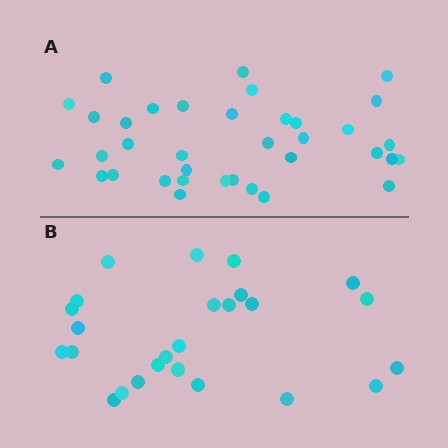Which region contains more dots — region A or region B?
Region A (the top region) has more dots.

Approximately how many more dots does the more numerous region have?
Region A has roughly 12 or so more dots than region B.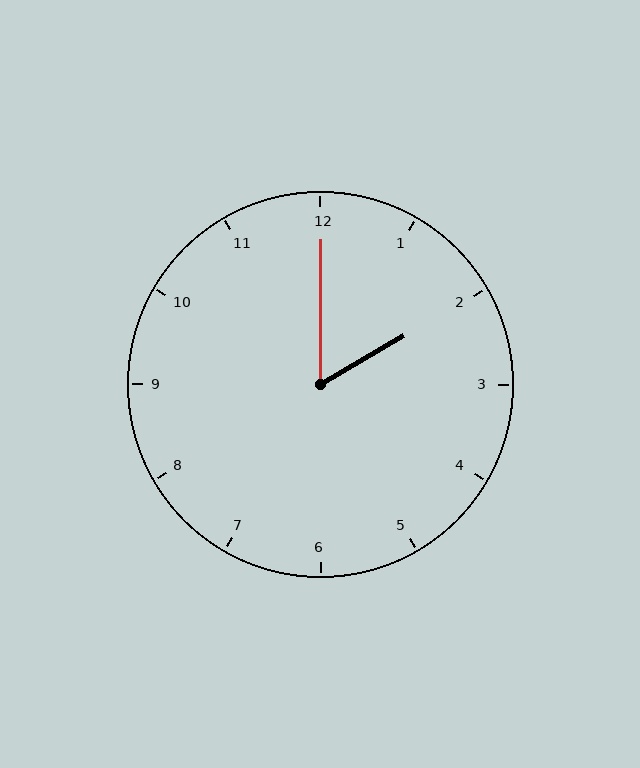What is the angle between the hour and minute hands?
Approximately 60 degrees.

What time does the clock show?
2:00.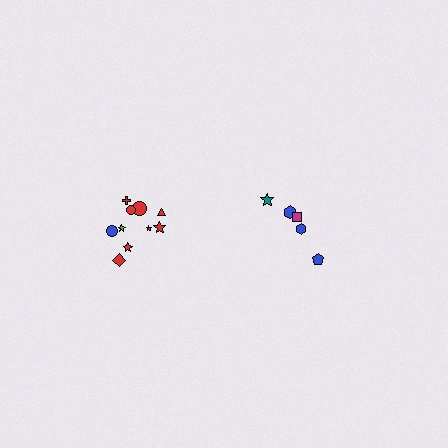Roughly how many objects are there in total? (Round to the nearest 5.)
Roughly 15 objects in total.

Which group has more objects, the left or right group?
The left group.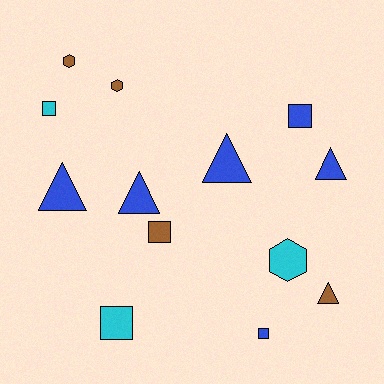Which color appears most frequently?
Blue, with 6 objects.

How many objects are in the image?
There are 13 objects.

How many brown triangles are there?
There is 1 brown triangle.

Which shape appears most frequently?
Triangle, with 5 objects.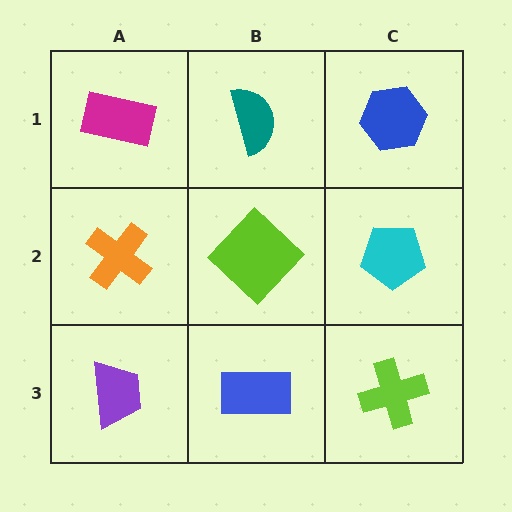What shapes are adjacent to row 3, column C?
A cyan pentagon (row 2, column C), a blue rectangle (row 3, column B).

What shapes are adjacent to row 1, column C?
A cyan pentagon (row 2, column C), a teal semicircle (row 1, column B).